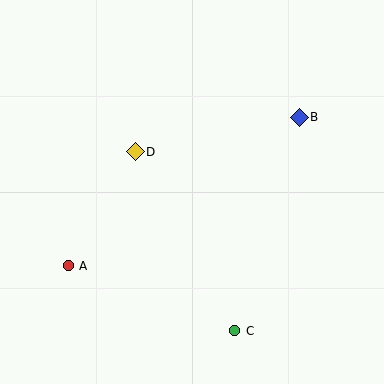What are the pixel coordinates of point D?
Point D is at (135, 152).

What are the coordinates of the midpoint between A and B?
The midpoint between A and B is at (184, 191).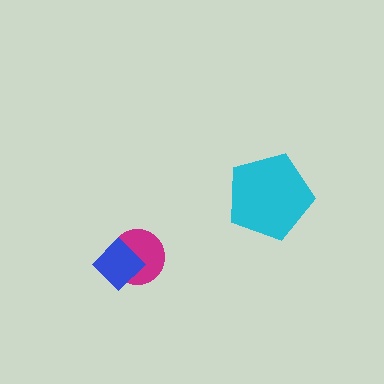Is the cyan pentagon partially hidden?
No, no other shape covers it.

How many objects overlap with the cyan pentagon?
0 objects overlap with the cyan pentagon.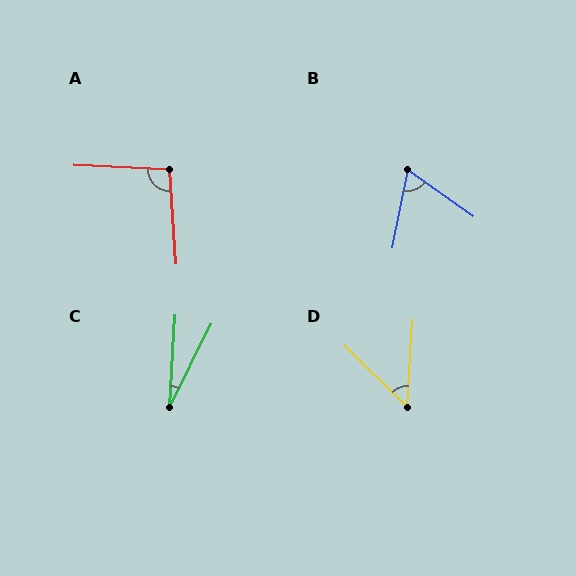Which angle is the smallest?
C, at approximately 23 degrees.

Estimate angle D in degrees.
Approximately 49 degrees.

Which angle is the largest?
A, at approximately 96 degrees.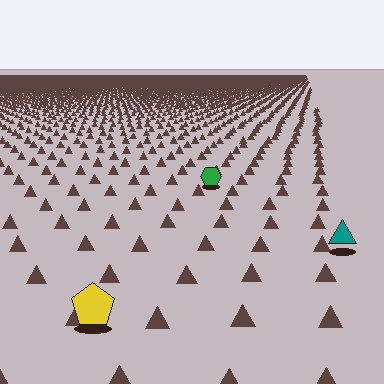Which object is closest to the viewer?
The yellow pentagon is closest. The texture marks near it are larger and more spread out.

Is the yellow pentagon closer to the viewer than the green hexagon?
Yes. The yellow pentagon is closer — you can tell from the texture gradient: the ground texture is coarser near it.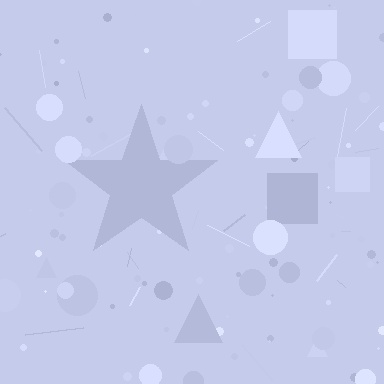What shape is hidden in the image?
A star is hidden in the image.